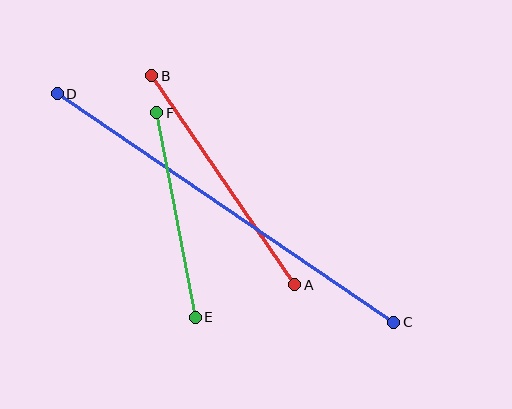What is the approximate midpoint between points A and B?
The midpoint is at approximately (223, 180) pixels.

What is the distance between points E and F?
The distance is approximately 208 pixels.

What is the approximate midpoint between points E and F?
The midpoint is at approximately (176, 215) pixels.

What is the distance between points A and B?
The distance is approximately 253 pixels.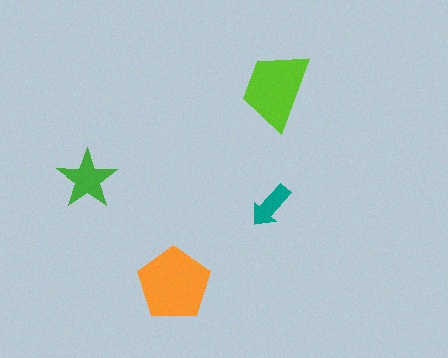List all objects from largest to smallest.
The orange pentagon, the lime trapezoid, the green star, the teal arrow.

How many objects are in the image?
There are 4 objects in the image.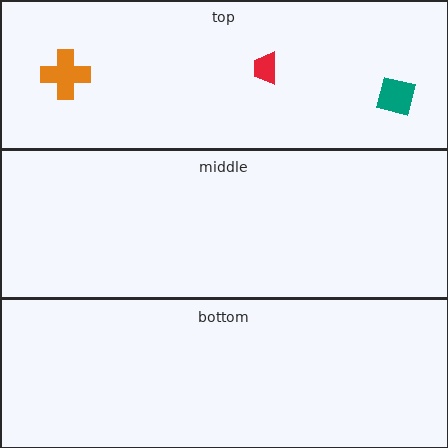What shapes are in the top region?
The red trapezoid, the teal square, the orange cross.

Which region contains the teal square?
The top region.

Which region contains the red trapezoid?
The top region.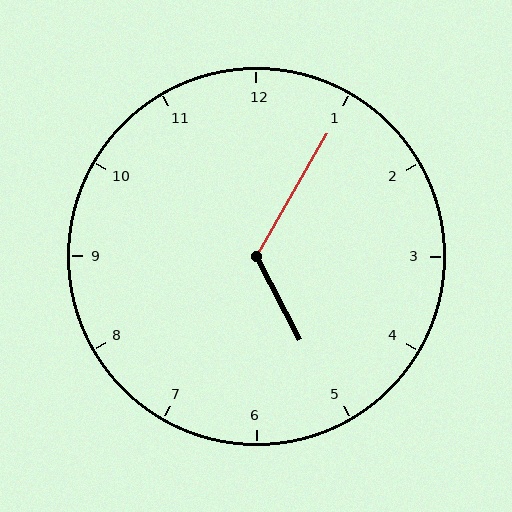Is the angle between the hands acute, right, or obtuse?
It is obtuse.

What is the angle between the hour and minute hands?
Approximately 122 degrees.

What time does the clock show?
5:05.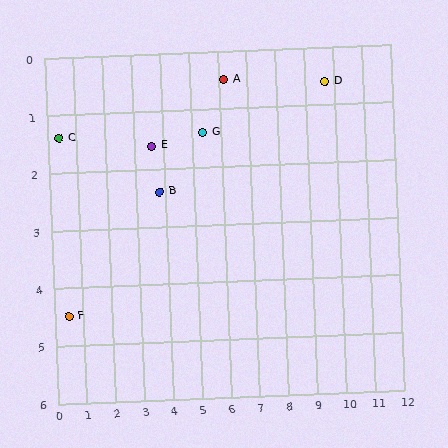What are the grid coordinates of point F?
Point F is at approximately (0.5, 4.5).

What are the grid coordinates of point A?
Point A is at approximately (6.2, 0.5).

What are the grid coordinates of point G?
Point G is at approximately (5.4, 1.4).